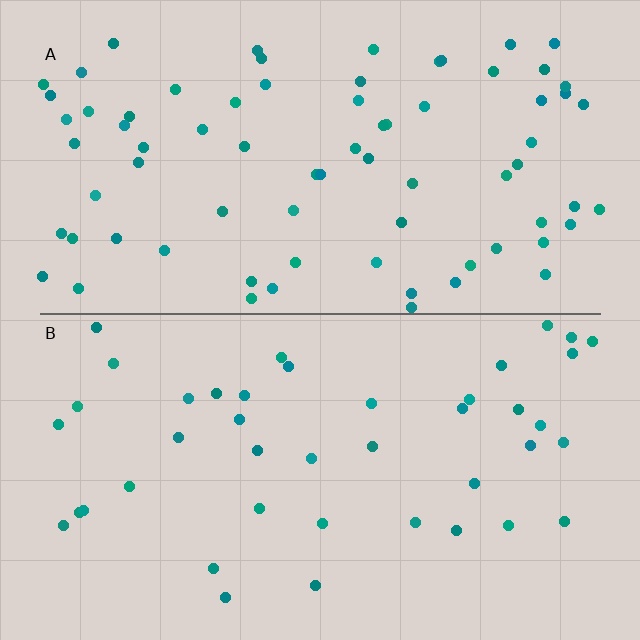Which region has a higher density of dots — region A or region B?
A (the top).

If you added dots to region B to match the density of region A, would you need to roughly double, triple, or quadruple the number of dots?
Approximately double.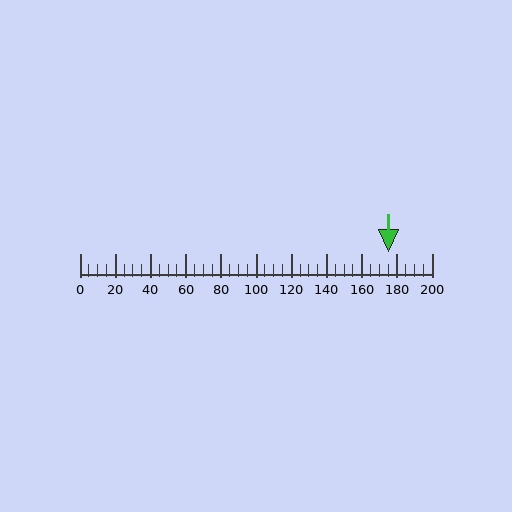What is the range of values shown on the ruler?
The ruler shows values from 0 to 200.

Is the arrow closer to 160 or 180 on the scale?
The arrow is closer to 180.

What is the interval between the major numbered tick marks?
The major tick marks are spaced 20 units apart.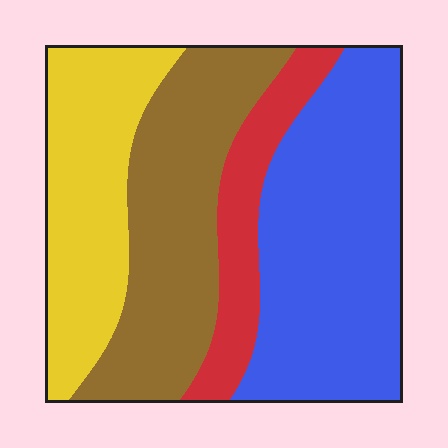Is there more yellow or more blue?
Blue.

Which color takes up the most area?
Blue, at roughly 35%.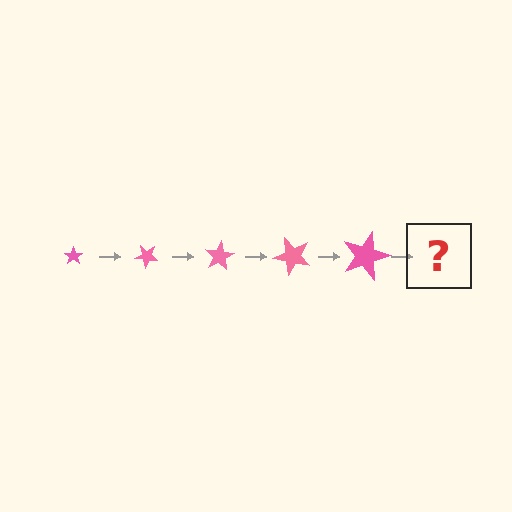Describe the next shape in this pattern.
It should be a star, larger than the previous one and rotated 200 degrees from the start.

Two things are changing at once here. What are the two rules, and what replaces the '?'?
The two rules are that the star grows larger each step and it rotates 40 degrees each step. The '?' should be a star, larger than the previous one and rotated 200 degrees from the start.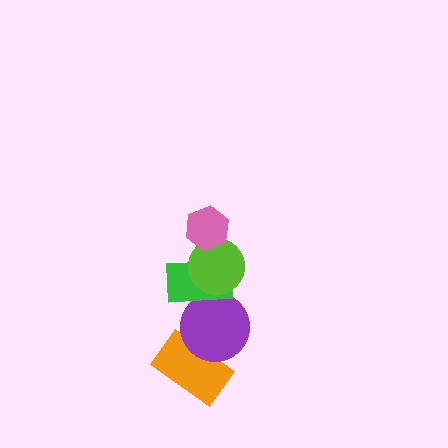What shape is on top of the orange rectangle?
The purple circle is on top of the orange rectangle.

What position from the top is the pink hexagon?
The pink hexagon is 1st from the top.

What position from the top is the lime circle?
The lime circle is 2nd from the top.